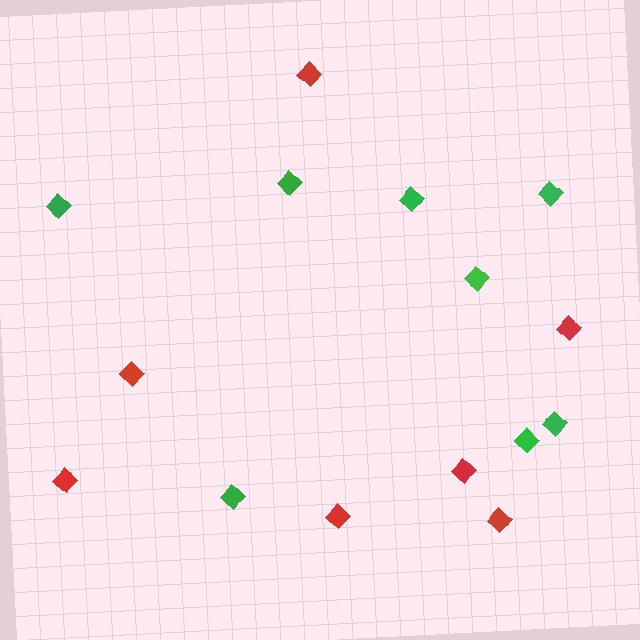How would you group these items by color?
There are 2 groups: one group of green diamonds (8) and one group of red diamonds (7).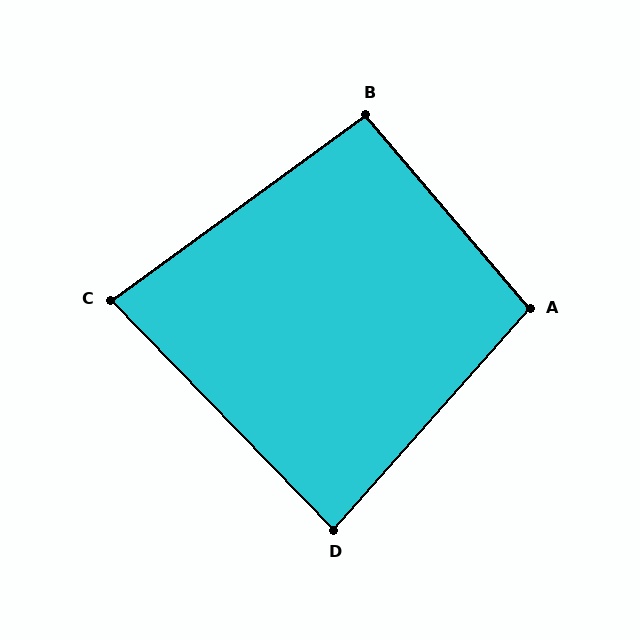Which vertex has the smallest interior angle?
C, at approximately 82 degrees.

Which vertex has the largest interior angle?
A, at approximately 98 degrees.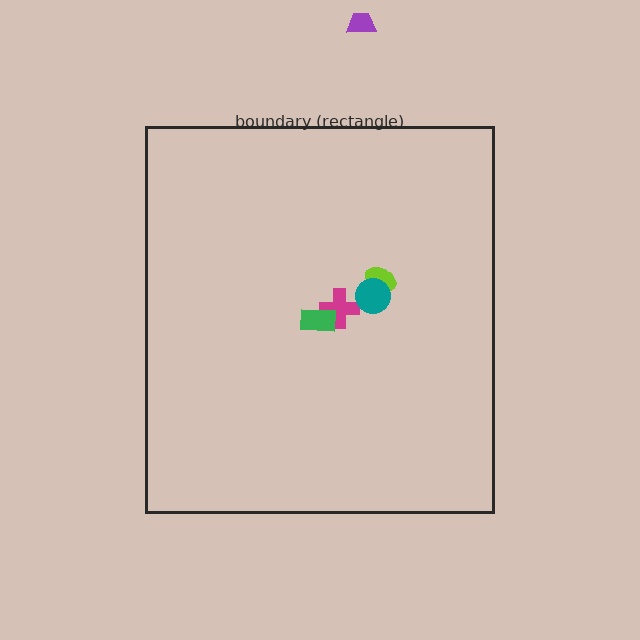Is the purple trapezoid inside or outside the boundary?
Outside.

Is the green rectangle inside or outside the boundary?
Inside.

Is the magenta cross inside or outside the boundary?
Inside.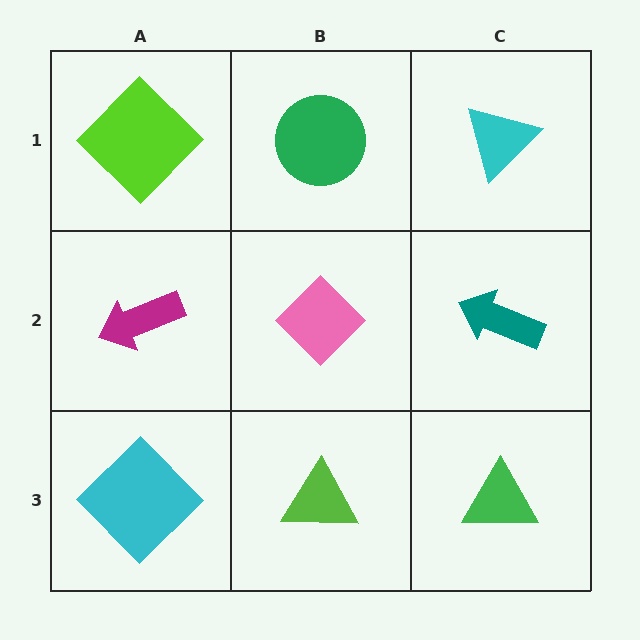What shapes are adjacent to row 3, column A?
A magenta arrow (row 2, column A), a lime triangle (row 3, column B).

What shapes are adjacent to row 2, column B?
A green circle (row 1, column B), a lime triangle (row 3, column B), a magenta arrow (row 2, column A), a teal arrow (row 2, column C).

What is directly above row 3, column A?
A magenta arrow.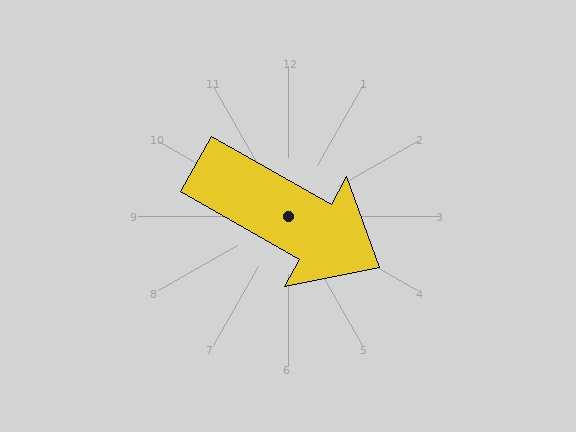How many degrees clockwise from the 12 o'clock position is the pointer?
Approximately 119 degrees.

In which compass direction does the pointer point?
Southeast.